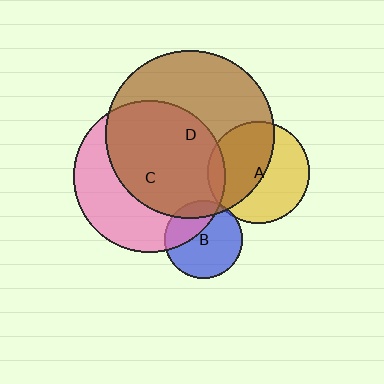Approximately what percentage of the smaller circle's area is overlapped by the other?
Approximately 15%.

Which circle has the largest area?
Circle D (brown).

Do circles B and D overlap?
Yes.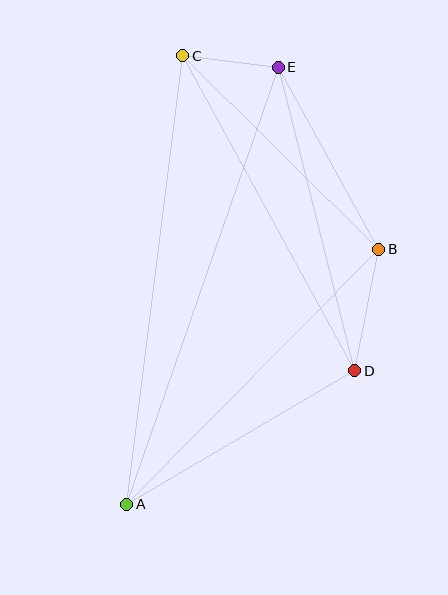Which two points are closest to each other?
Points C and E are closest to each other.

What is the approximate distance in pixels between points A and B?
The distance between A and B is approximately 359 pixels.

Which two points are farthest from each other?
Points A and E are farthest from each other.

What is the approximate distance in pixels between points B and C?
The distance between B and C is approximately 275 pixels.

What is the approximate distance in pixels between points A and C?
The distance between A and C is approximately 452 pixels.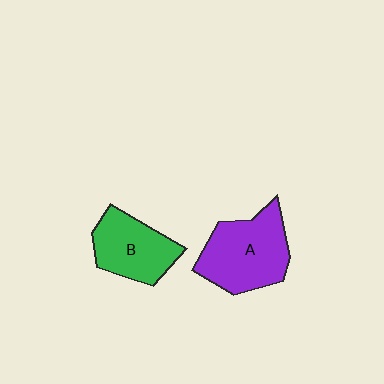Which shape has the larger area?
Shape A (purple).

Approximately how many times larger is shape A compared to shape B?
Approximately 1.3 times.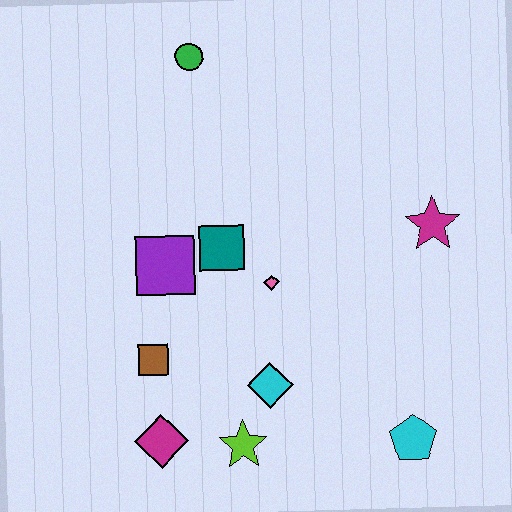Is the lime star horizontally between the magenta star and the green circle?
Yes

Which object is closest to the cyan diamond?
The lime star is closest to the cyan diamond.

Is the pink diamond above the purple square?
No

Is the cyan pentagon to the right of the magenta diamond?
Yes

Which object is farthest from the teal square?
The cyan pentagon is farthest from the teal square.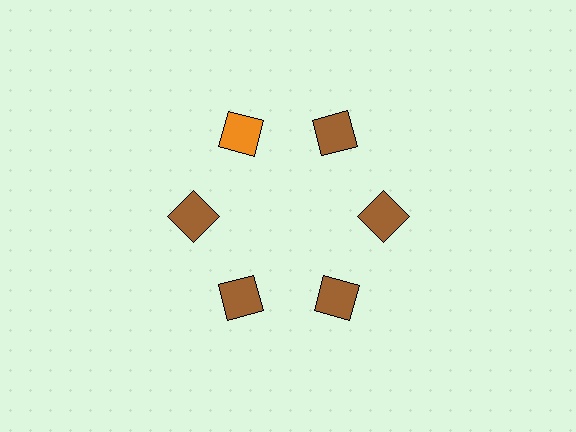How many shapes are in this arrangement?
There are 6 shapes arranged in a ring pattern.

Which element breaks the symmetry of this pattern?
The orange square at roughly the 11 o'clock position breaks the symmetry. All other shapes are brown squares.